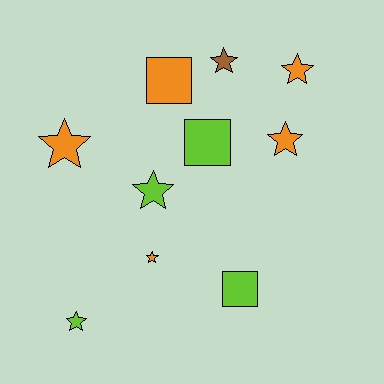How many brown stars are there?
There is 1 brown star.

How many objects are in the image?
There are 10 objects.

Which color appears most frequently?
Orange, with 5 objects.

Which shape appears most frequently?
Star, with 7 objects.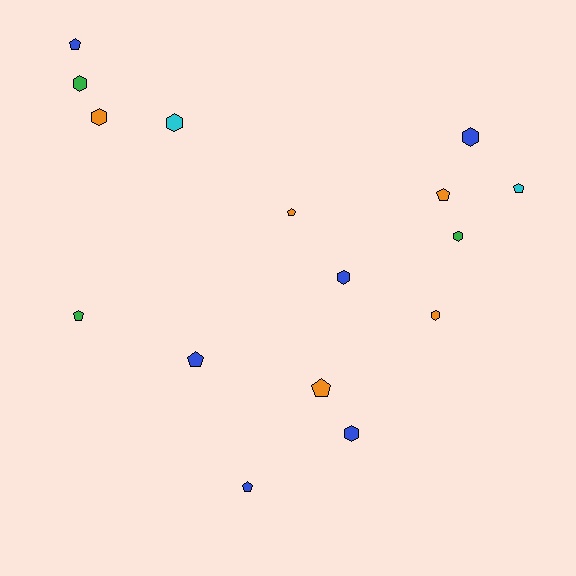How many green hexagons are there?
There are 2 green hexagons.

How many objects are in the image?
There are 16 objects.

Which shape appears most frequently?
Hexagon, with 8 objects.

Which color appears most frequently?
Blue, with 6 objects.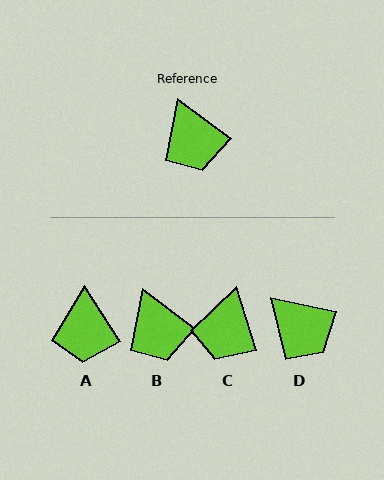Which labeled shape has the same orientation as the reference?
B.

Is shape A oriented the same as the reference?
No, it is off by about 20 degrees.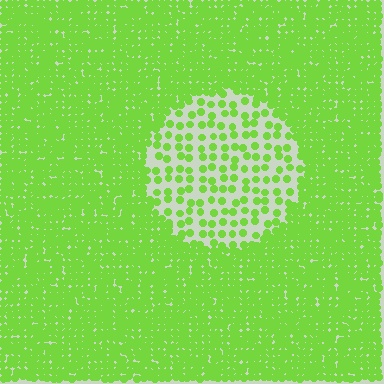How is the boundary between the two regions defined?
The boundary is defined by a change in element density (approximately 2.9x ratio). All elements are the same color, size, and shape.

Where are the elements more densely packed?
The elements are more densely packed outside the circle boundary.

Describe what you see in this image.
The image contains small lime elements arranged at two different densities. A circle-shaped region is visible where the elements are less densely packed than the surrounding area.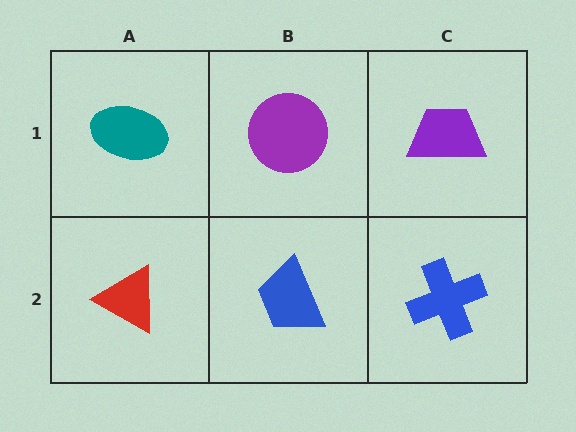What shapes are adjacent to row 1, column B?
A blue trapezoid (row 2, column B), a teal ellipse (row 1, column A), a purple trapezoid (row 1, column C).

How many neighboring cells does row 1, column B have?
3.